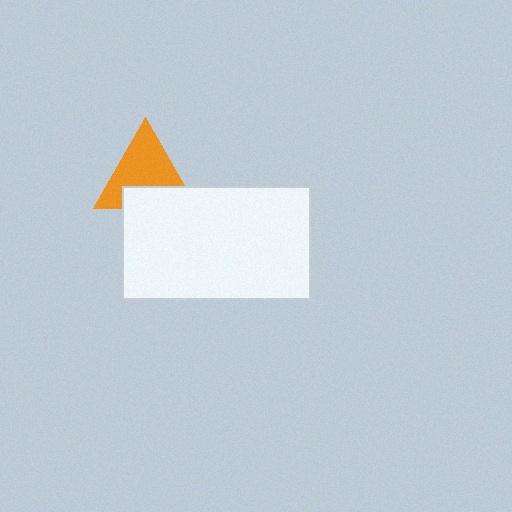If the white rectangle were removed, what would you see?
You would see the complete orange triangle.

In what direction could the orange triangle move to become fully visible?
The orange triangle could move up. That would shift it out from behind the white rectangle entirely.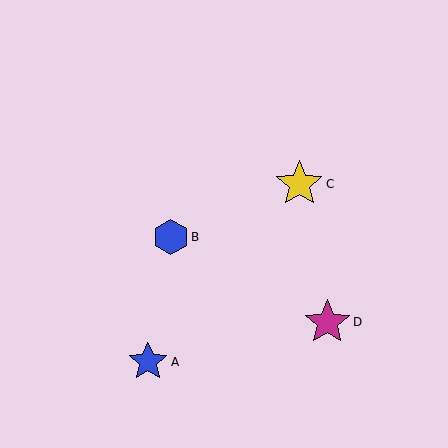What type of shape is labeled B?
Shape B is a blue hexagon.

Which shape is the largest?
The yellow star (labeled C) is the largest.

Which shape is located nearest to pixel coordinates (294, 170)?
The yellow star (labeled C) at (299, 184) is nearest to that location.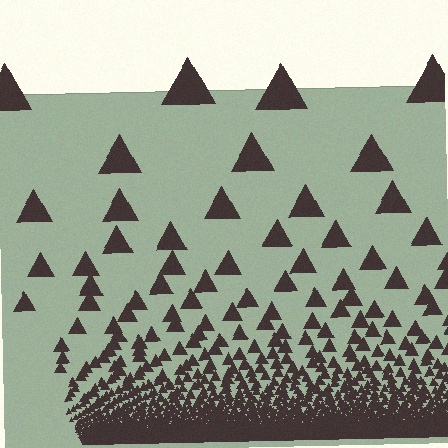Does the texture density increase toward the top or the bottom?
Density increases toward the bottom.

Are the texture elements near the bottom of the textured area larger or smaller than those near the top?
Smaller. The gradient is inverted — elements near the bottom are smaller and denser.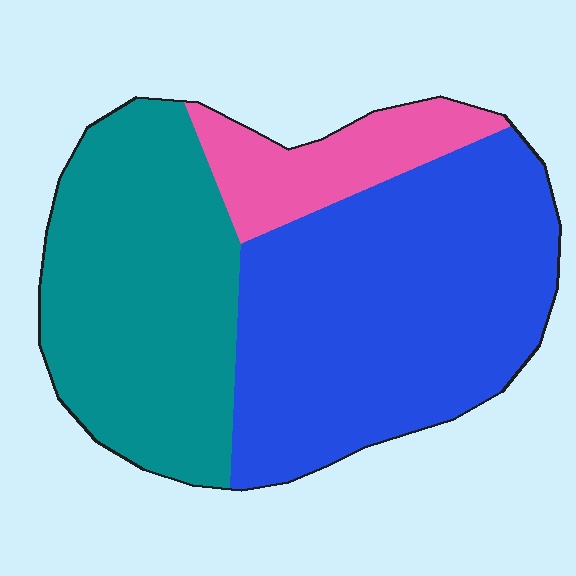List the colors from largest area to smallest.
From largest to smallest: blue, teal, pink.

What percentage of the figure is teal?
Teal takes up between a quarter and a half of the figure.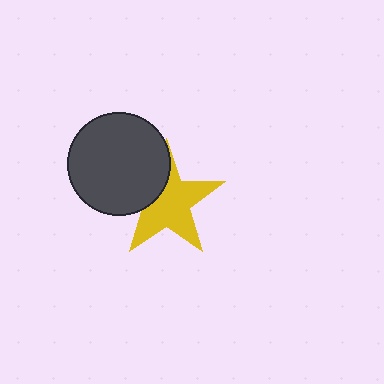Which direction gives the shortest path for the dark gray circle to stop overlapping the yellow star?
Moving toward the upper-left gives the shortest separation.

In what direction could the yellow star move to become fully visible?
The yellow star could move toward the lower-right. That would shift it out from behind the dark gray circle entirely.